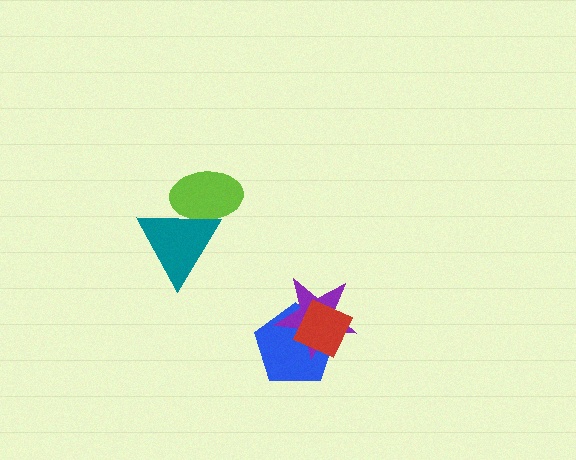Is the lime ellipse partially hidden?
Yes, it is partially covered by another shape.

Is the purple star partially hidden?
Yes, it is partially covered by another shape.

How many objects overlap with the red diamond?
2 objects overlap with the red diamond.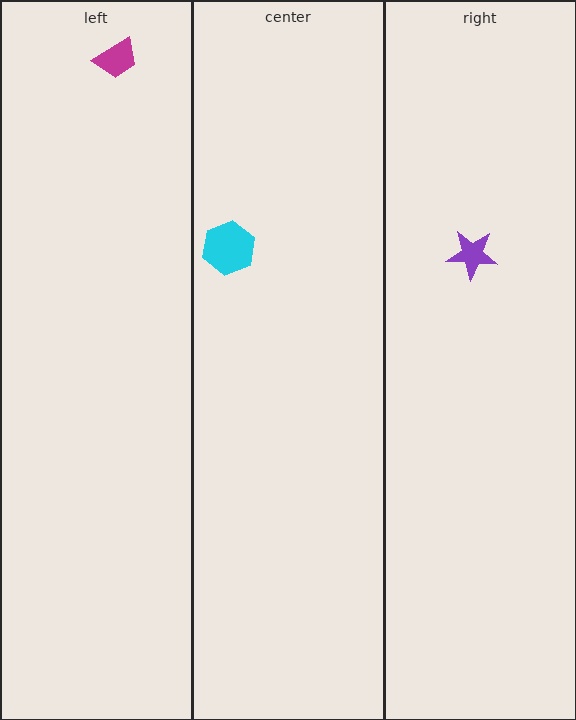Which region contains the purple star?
The right region.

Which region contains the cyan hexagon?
The center region.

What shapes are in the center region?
The cyan hexagon.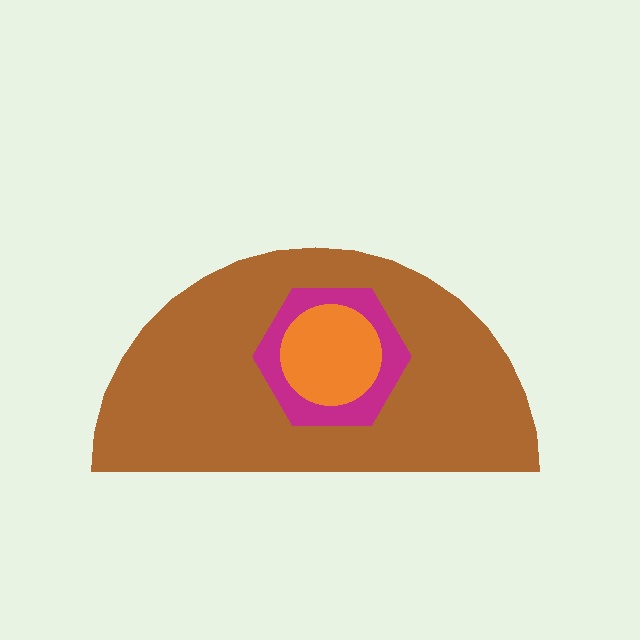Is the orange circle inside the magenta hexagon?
Yes.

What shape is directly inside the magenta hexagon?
The orange circle.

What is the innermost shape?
The orange circle.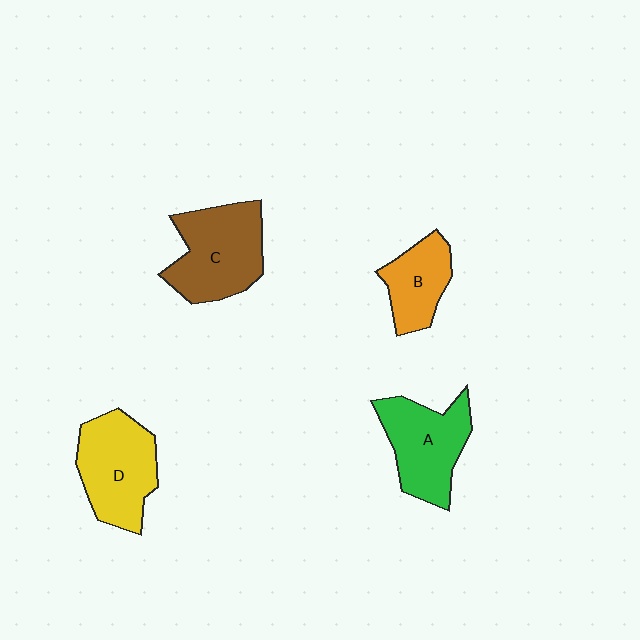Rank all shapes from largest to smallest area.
From largest to smallest: C (brown), D (yellow), A (green), B (orange).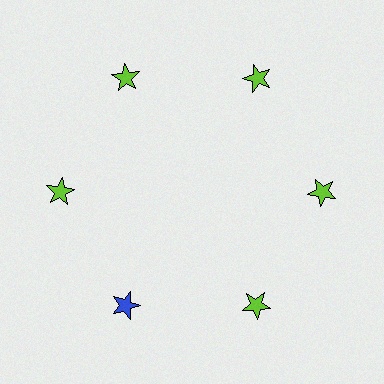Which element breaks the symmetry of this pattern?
The blue star at roughly the 7 o'clock position breaks the symmetry. All other shapes are lime stars.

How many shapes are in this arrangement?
There are 6 shapes arranged in a ring pattern.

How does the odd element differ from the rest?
It has a different color: blue instead of lime.